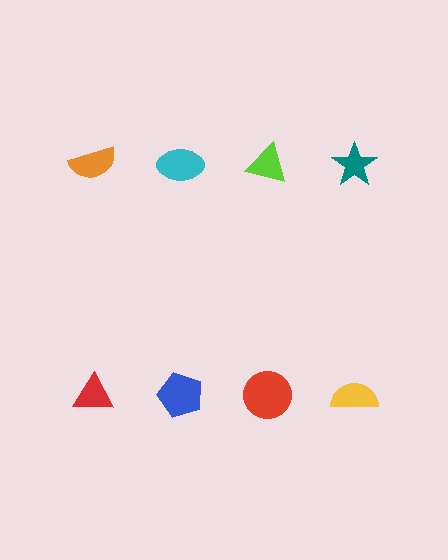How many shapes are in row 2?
4 shapes.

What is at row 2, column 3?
A red circle.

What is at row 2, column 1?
A red triangle.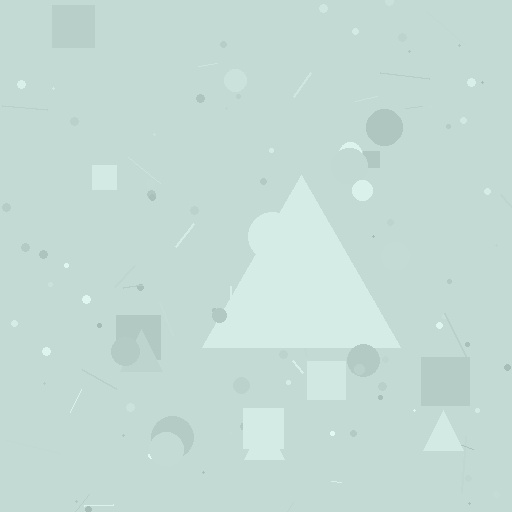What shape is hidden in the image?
A triangle is hidden in the image.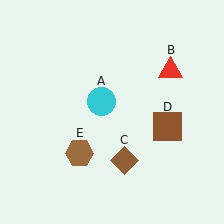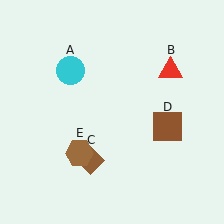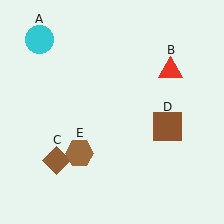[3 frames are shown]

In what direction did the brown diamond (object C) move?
The brown diamond (object C) moved left.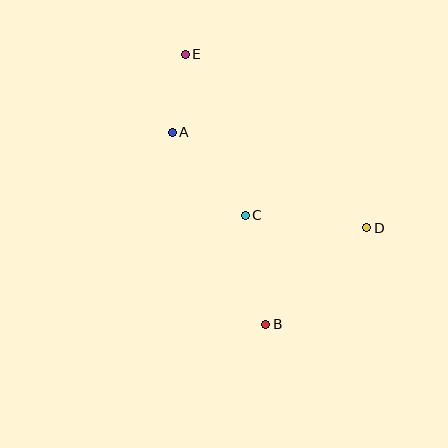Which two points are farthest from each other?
Points B and E are farthest from each other.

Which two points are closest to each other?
Points A and E are closest to each other.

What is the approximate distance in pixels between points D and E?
The distance between D and E is approximately 251 pixels.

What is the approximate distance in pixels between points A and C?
The distance between A and C is approximately 110 pixels.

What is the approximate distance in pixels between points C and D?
The distance between C and D is approximately 122 pixels.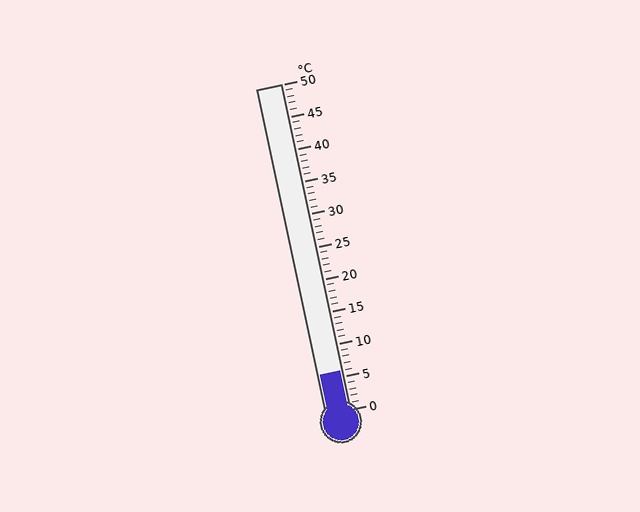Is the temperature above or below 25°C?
The temperature is below 25°C.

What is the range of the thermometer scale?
The thermometer scale ranges from 0°C to 50°C.